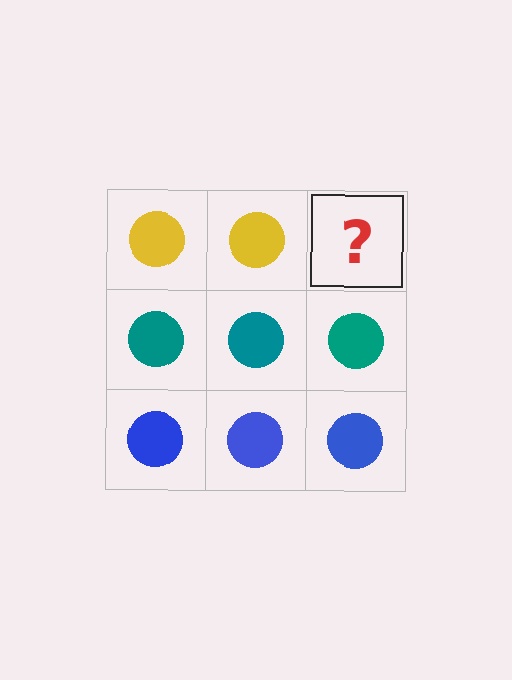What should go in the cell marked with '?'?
The missing cell should contain a yellow circle.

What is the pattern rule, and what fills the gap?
The rule is that each row has a consistent color. The gap should be filled with a yellow circle.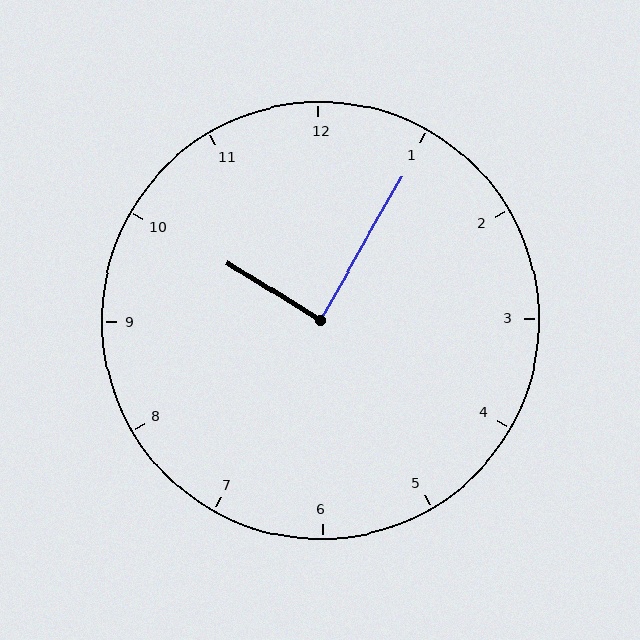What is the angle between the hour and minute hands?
Approximately 88 degrees.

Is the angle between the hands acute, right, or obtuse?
It is right.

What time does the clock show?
10:05.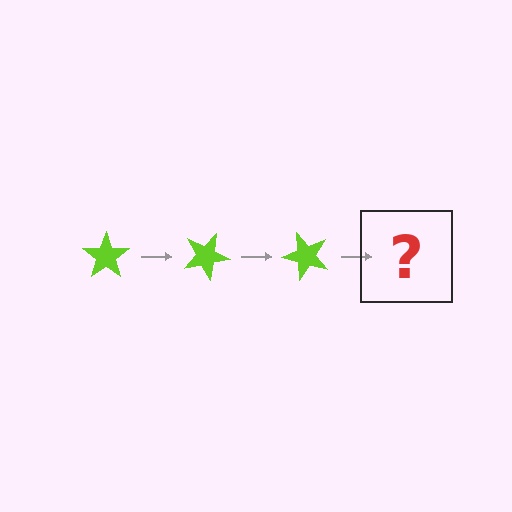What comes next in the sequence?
The next element should be a lime star rotated 75 degrees.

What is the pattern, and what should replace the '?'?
The pattern is that the star rotates 25 degrees each step. The '?' should be a lime star rotated 75 degrees.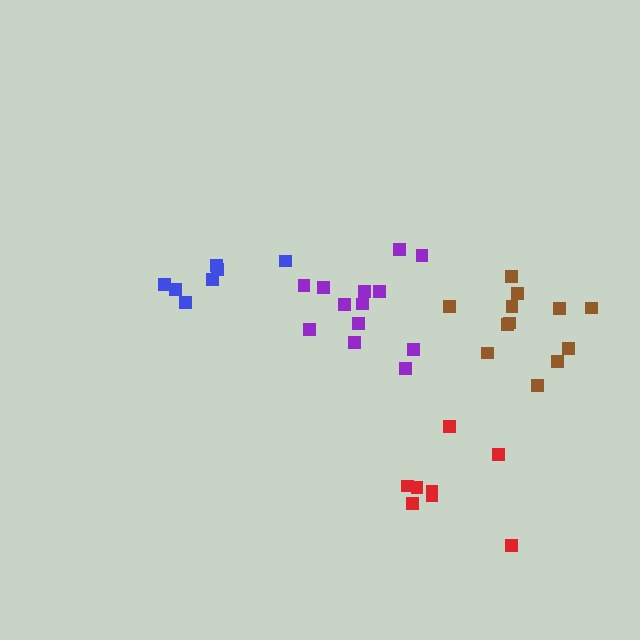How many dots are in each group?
Group 1: 12 dots, Group 2: 13 dots, Group 3: 8 dots, Group 4: 7 dots (40 total).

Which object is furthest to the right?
The brown cluster is rightmost.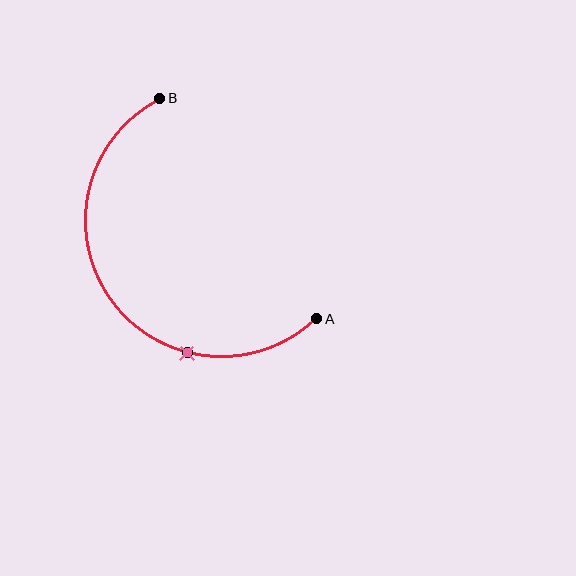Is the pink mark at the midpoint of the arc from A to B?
No. The pink mark lies on the arc but is closer to endpoint A. The arc midpoint would be at the point on the curve equidistant along the arc from both A and B.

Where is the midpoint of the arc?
The arc midpoint is the point on the curve farthest from the straight line joining A and B. It sits below and to the left of that line.